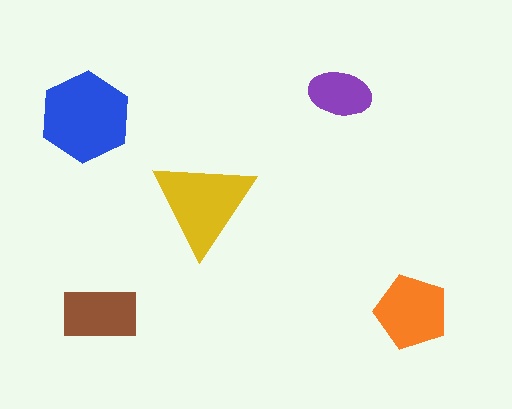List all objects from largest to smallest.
The blue hexagon, the yellow triangle, the orange pentagon, the brown rectangle, the purple ellipse.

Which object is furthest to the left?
The blue hexagon is leftmost.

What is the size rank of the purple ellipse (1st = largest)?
5th.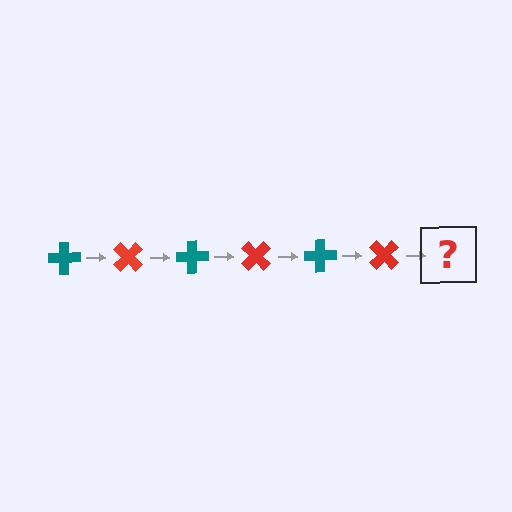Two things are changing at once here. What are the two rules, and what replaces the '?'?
The two rules are that it rotates 45 degrees each step and the color cycles through teal and red. The '?' should be a teal cross, rotated 270 degrees from the start.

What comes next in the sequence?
The next element should be a teal cross, rotated 270 degrees from the start.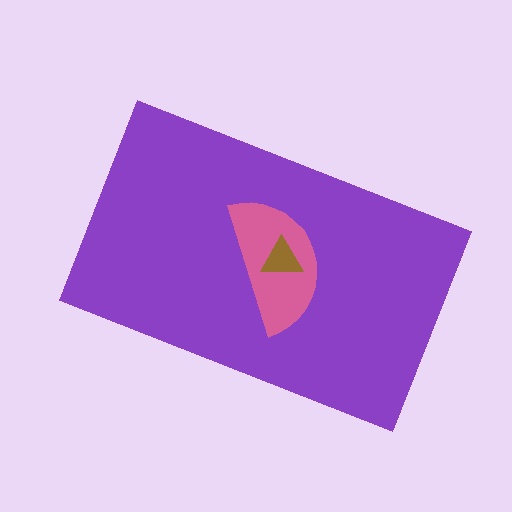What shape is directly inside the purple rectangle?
The pink semicircle.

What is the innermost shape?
The brown triangle.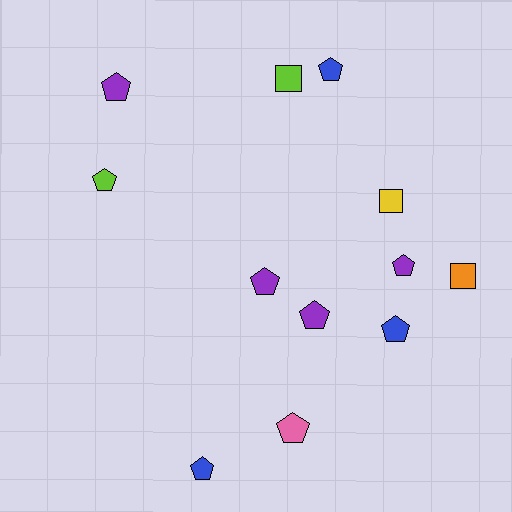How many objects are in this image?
There are 12 objects.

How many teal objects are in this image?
There are no teal objects.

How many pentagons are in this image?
There are 9 pentagons.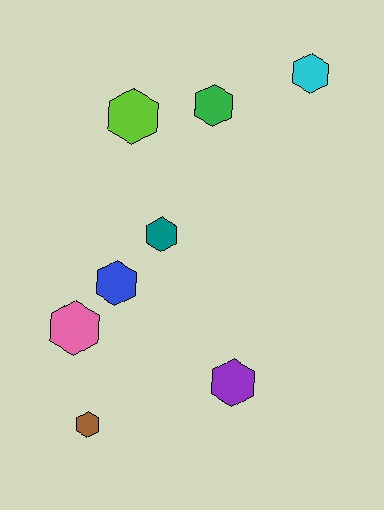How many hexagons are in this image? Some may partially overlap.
There are 8 hexagons.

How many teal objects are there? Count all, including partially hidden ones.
There is 1 teal object.